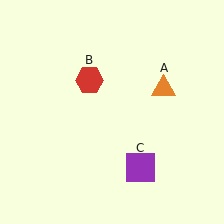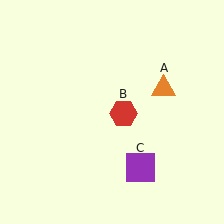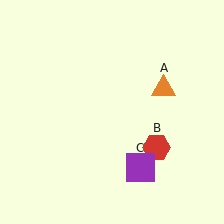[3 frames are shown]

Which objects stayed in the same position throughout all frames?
Orange triangle (object A) and purple square (object C) remained stationary.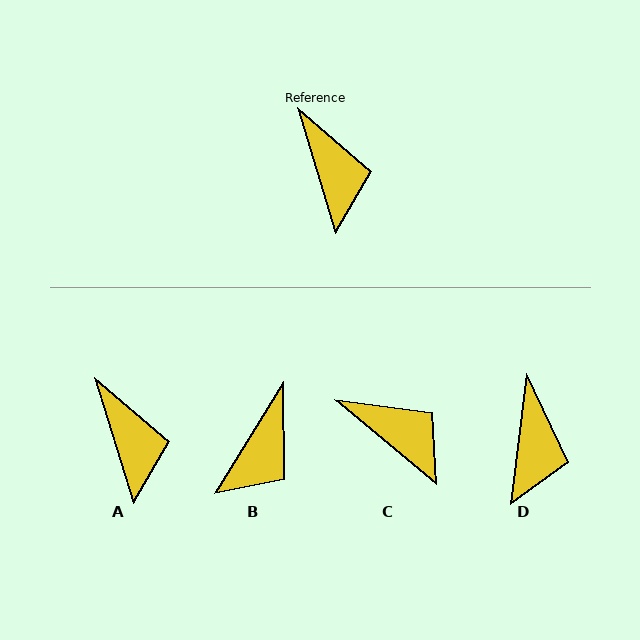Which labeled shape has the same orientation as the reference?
A.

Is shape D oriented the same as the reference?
No, it is off by about 24 degrees.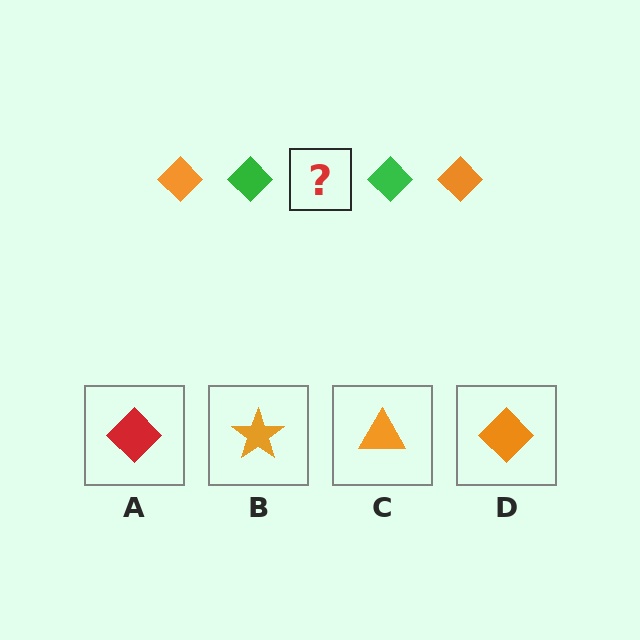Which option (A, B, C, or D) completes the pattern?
D.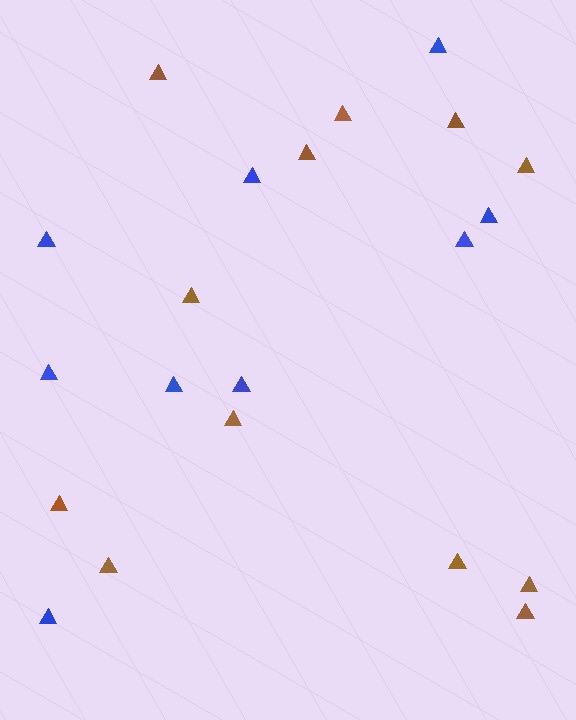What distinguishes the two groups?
There are 2 groups: one group of brown triangles (12) and one group of blue triangles (9).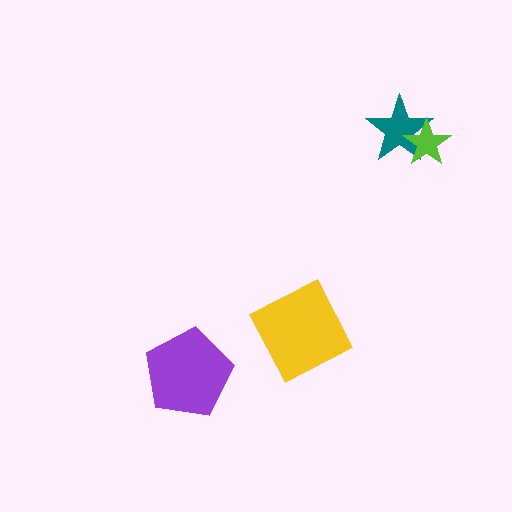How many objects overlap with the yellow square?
0 objects overlap with the yellow square.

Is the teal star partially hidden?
Yes, it is partially covered by another shape.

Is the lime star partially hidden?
No, no other shape covers it.